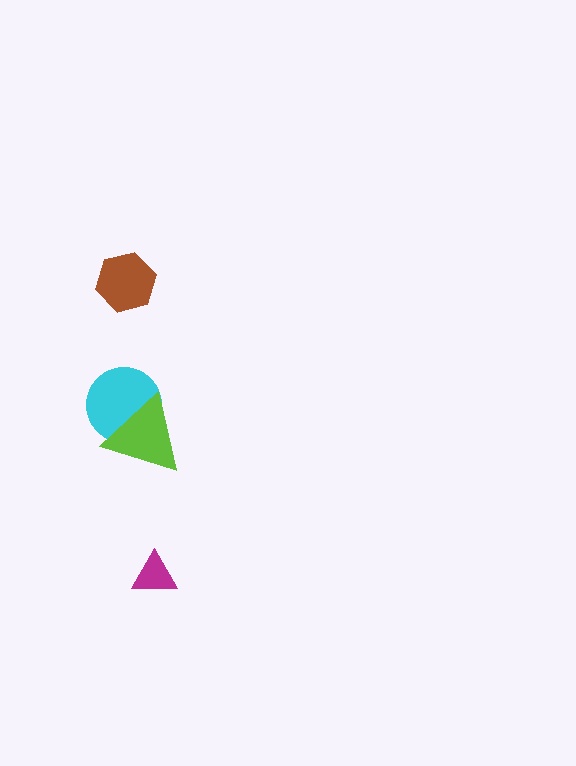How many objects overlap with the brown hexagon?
0 objects overlap with the brown hexagon.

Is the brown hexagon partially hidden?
No, no other shape covers it.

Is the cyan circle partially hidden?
Yes, it is partially covered by another shape.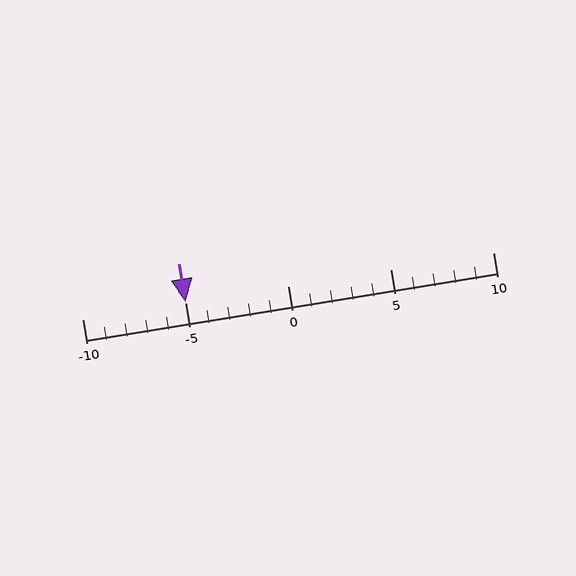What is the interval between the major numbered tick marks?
The major tick marks are spaced 5 units apart.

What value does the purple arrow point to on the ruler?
The purple arrow points to approximately -5.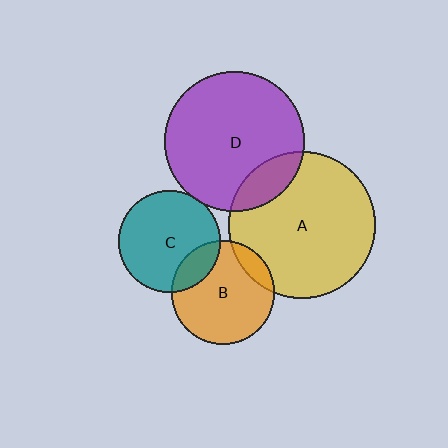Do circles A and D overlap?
Yes.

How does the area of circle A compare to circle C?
Approximately 2.1 times.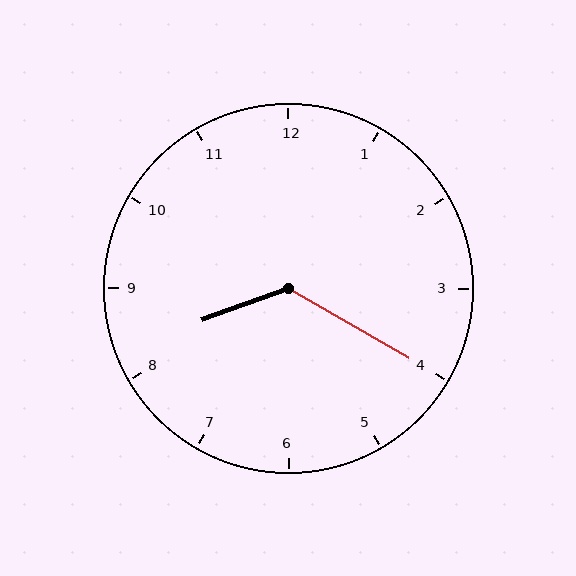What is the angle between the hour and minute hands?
Approximately 130 degrees.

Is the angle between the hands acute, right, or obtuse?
It is obtuse.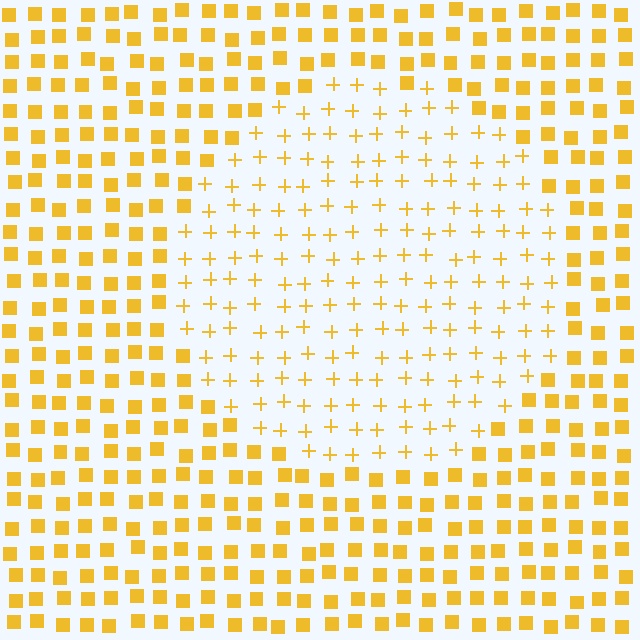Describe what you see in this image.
The image is filled with small yellow elements arranged in a uniform grid. A circle-shaped region contains plus signs, while the surrounding area contains squares. The boundary is defined purely by the change in element shape.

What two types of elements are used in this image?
The image uses plus signs inside the circle region and squares outside it.